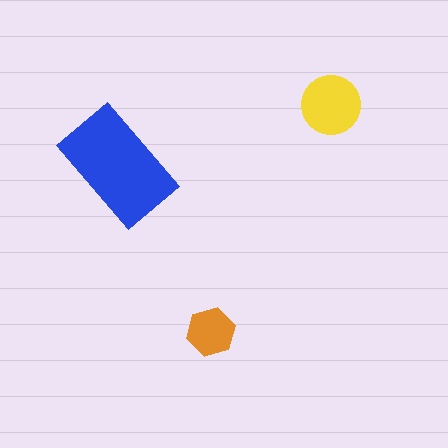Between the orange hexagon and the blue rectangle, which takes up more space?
The blue rectangle.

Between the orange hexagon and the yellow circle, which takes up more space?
The yellow circle.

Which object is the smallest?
The orange hexagon.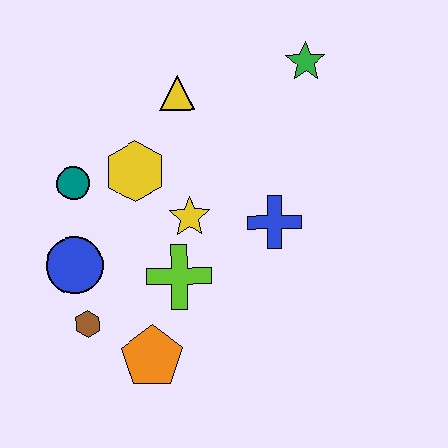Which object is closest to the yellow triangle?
The yellow hexagon is closest to the yellow triangle.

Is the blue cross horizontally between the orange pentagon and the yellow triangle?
No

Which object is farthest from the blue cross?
The brown hexagon is farthest from the blue cross.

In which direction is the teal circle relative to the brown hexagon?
The teal circle is above the brown hexagon.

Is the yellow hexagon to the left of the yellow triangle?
Yes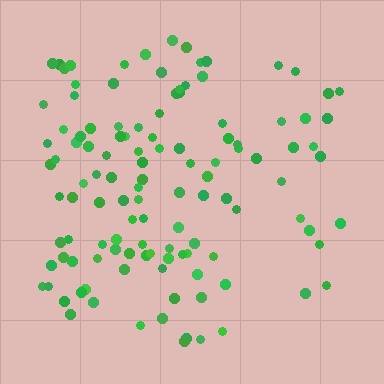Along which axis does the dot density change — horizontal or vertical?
Horizontal.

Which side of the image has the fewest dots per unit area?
The right.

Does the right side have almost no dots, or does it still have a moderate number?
Still a moderate number, just noticeably fewer than the left.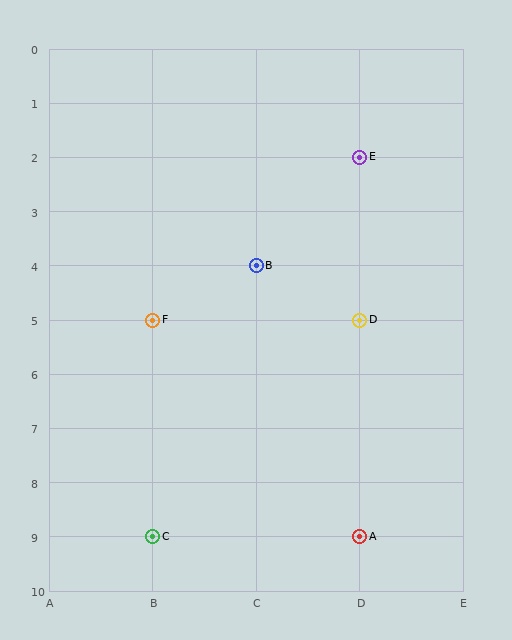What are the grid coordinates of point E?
Point E is at grid coordinates (D, 2).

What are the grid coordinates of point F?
Point F is at grid coordinates (B, 5).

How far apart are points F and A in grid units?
Points F and A are 2 columns and 4 rows apart (about 4.5 grid units diagonally).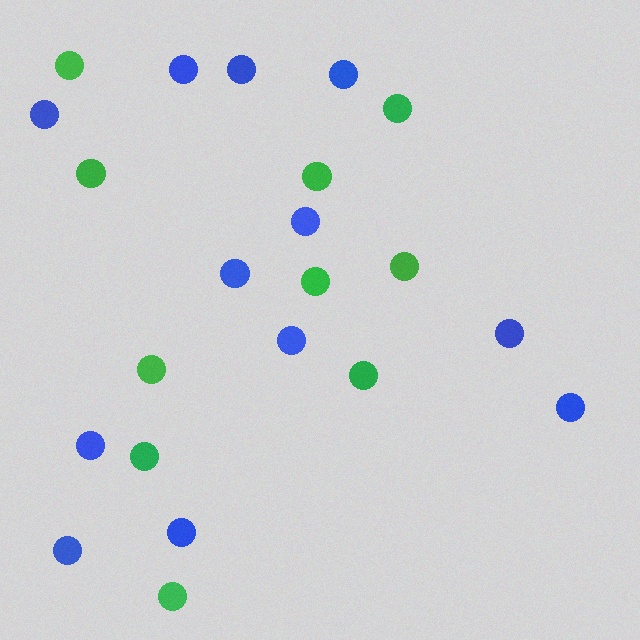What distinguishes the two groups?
There are 2 groups: one group of blue circles (12) and one group of green circles (10).